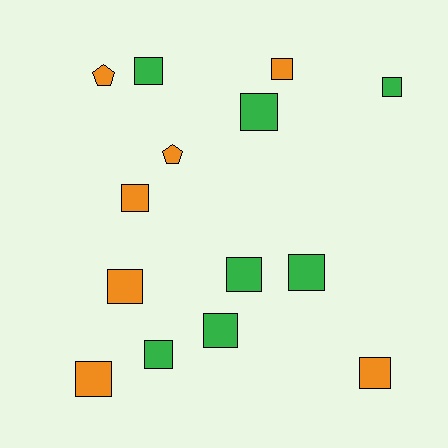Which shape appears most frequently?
Square, with 12 objects.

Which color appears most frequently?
Green, with 7 objects.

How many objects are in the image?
There are 14 objects.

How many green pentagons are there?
There are no green pentagons.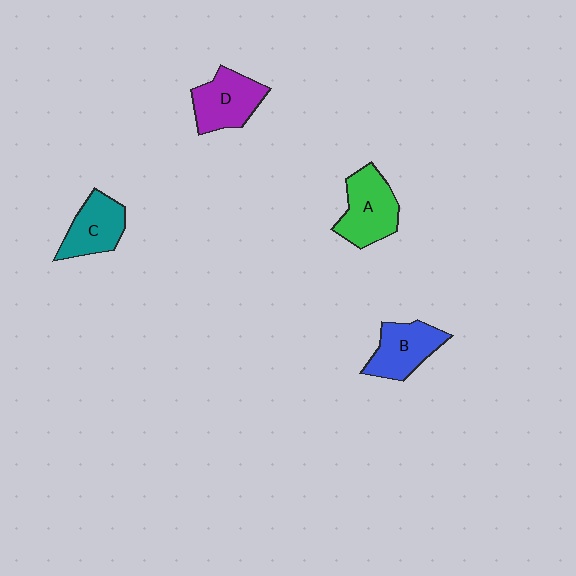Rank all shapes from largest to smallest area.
From largest to smallest: A (green), D (purple), B (blue), C (teal).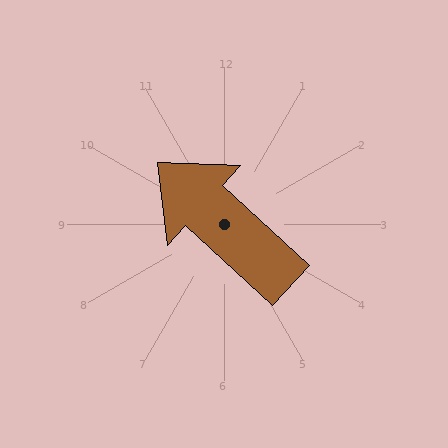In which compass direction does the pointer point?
Northwest.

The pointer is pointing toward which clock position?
Roughly 10 o'clock.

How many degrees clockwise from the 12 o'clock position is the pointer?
Approximately 313 degrees.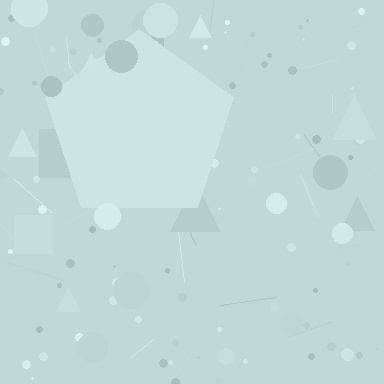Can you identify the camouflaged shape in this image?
The camouflaged shape is a pentagon.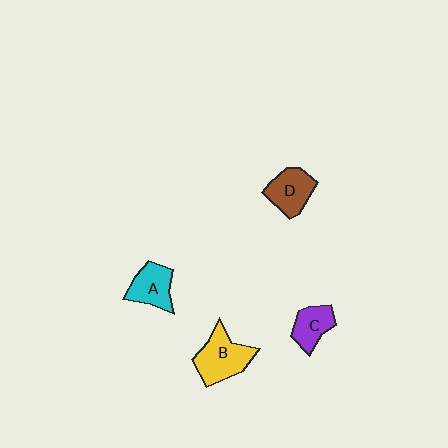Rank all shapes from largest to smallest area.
From largest to smallest: B (yellow), D (brown), A (cyan), C (purple).